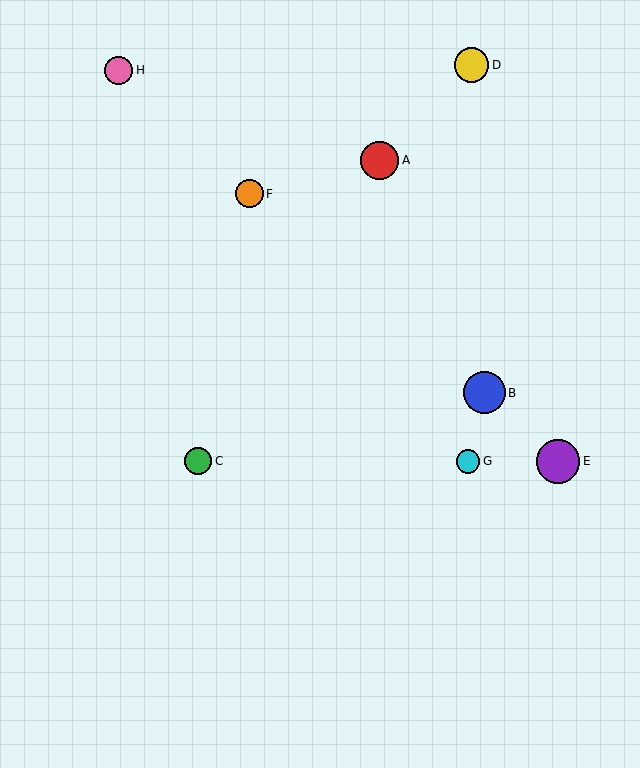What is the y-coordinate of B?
Object B is at y≈393.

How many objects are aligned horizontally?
3 objects (C, E, G) are aligned horizontally.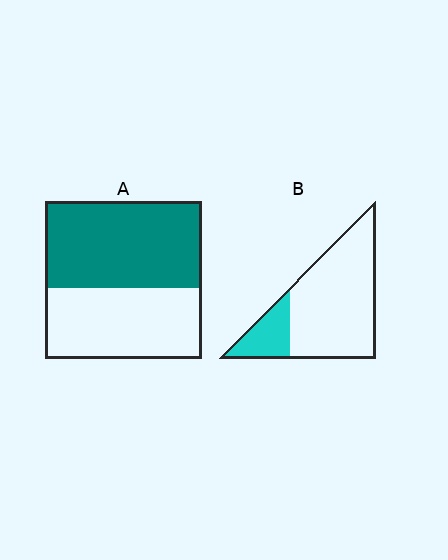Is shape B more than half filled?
No.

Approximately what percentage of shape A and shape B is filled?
A is approximately 55% and B is approximately 20%.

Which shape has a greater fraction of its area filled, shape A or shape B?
Shape A.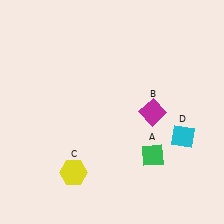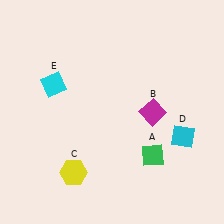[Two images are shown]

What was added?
A cyan diamond (E) was added in Image 2.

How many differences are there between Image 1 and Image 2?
There is 1 difference between the two images.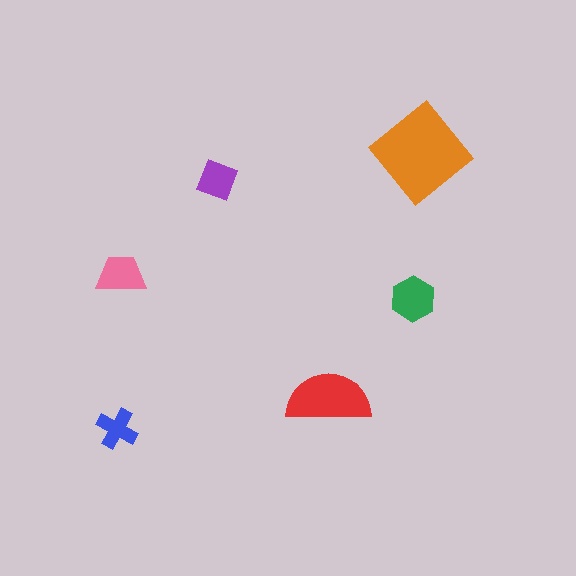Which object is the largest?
The orange diamond.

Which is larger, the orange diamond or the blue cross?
The orange diamond.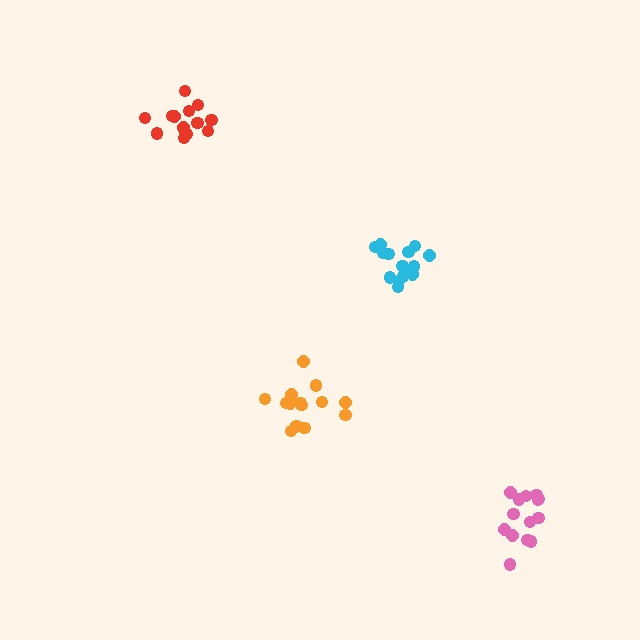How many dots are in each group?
Group 1: 14 dots, Group 2: 15 dots, Group 3: 14 dots, Group 4: 15 dots (58 total).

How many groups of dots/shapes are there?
There are 4 groups.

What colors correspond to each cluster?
The clusters are colored: red, orange, pink, cyan.